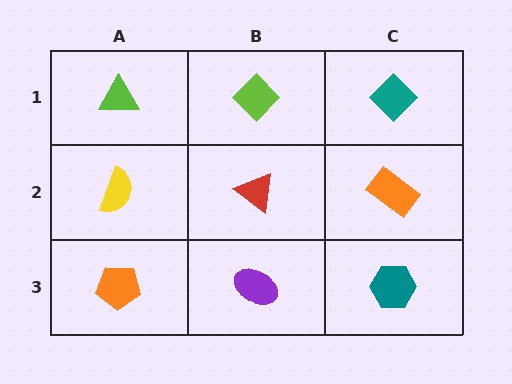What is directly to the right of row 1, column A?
A lime diamond.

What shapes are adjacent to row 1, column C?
An orange rectangle (row 2, column C), a lime diamond (row 1, column B).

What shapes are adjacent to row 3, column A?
A yellow semicircle (row 2, column A), a purple ellipse (row 3, column B).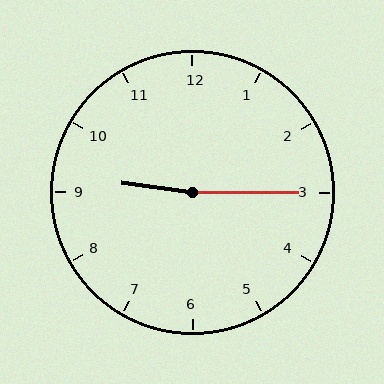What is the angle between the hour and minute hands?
Approximately 172 degrees.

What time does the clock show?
9:15.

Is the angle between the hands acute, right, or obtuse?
It is obtuse.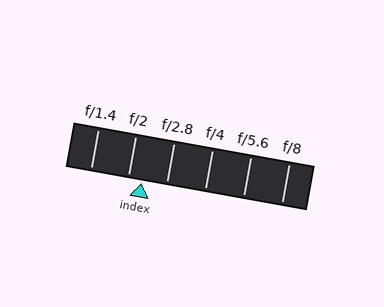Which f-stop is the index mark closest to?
The index mark is closest to f/2.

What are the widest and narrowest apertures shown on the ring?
The widest aperture shown is f/1.4 and the narrowest is f/8.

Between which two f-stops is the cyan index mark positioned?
The index mark is between f/2 and f/2.8.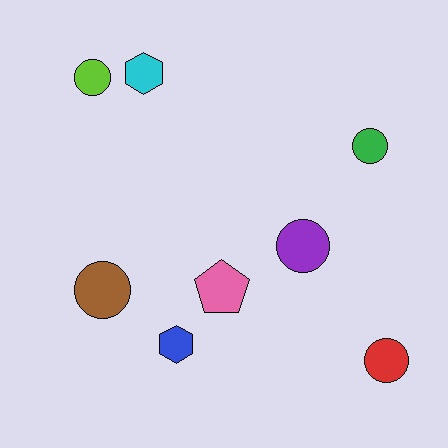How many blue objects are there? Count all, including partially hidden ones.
There is 1 blue object.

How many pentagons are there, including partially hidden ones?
There is 1 pentagon.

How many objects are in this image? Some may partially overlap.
There are 8 objects.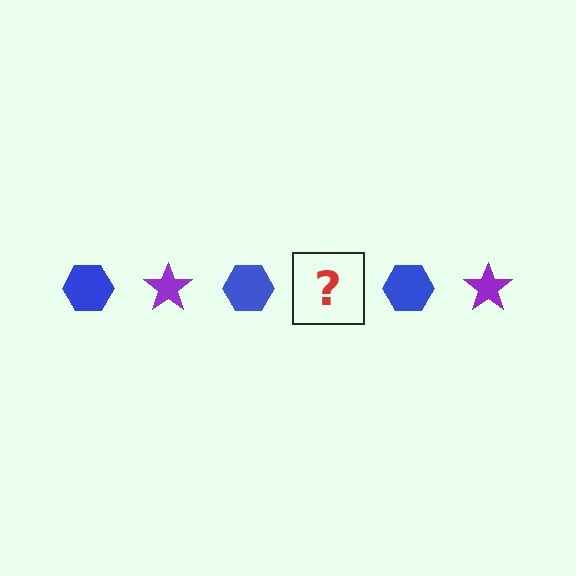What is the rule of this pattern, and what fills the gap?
The rule is that the pattern alternates between blue hexagon and purple star. The gap should be filled with a purple star.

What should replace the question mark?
The question mark should be replaced with a purple star.